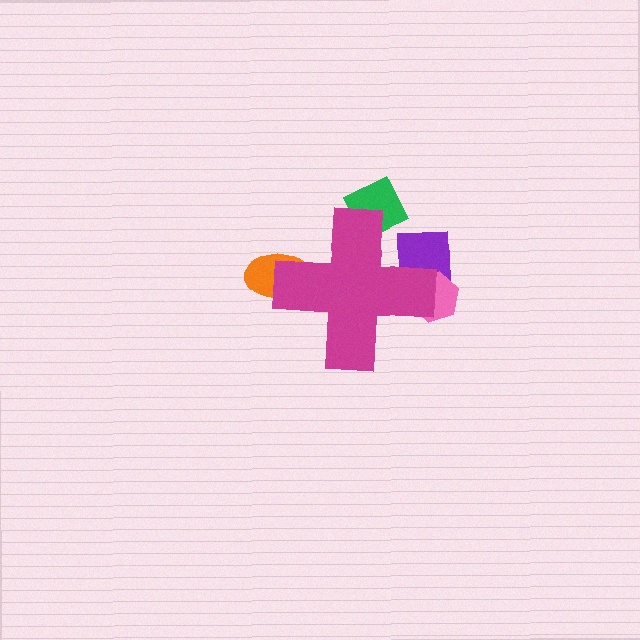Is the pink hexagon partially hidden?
Yes, the pink hexagon is partially hidden behind the magenta cross.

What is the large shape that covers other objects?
A magenta cross.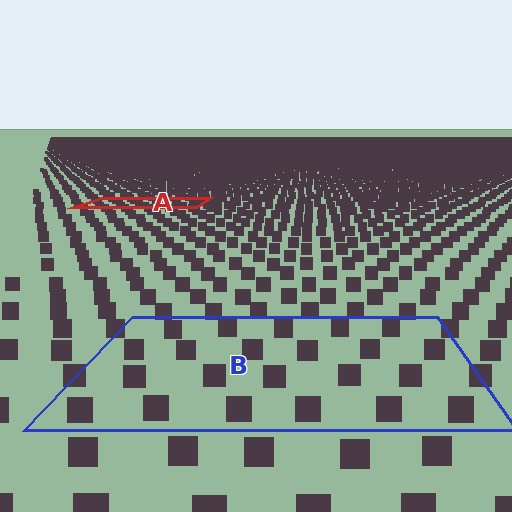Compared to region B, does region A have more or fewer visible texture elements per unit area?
Region A has more texture elements per unit area — they are packed more densely because it is farther away.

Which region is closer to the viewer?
Region B is closer. The texture elements there are larger and more spread out.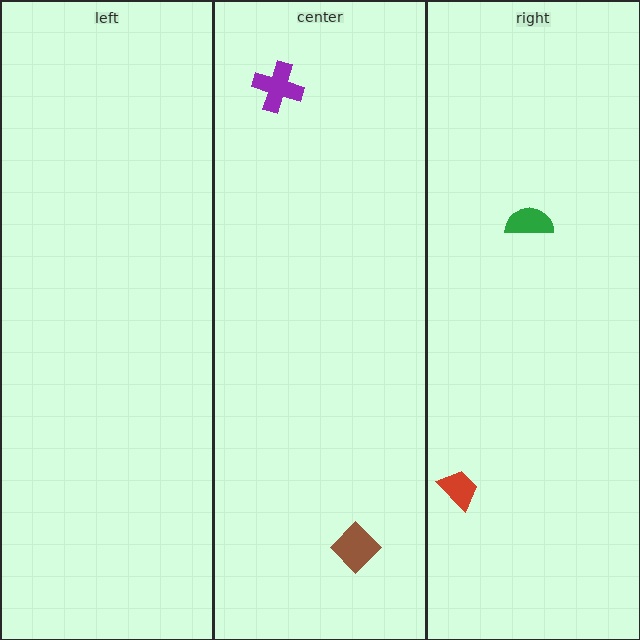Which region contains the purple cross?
The center region.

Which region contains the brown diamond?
The center region.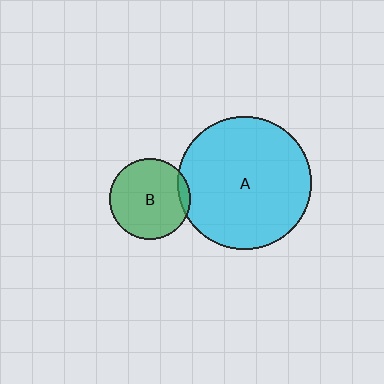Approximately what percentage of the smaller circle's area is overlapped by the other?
Approximately 5%.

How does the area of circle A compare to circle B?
Approximately 2.7 times.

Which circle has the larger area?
Circle A (cyan).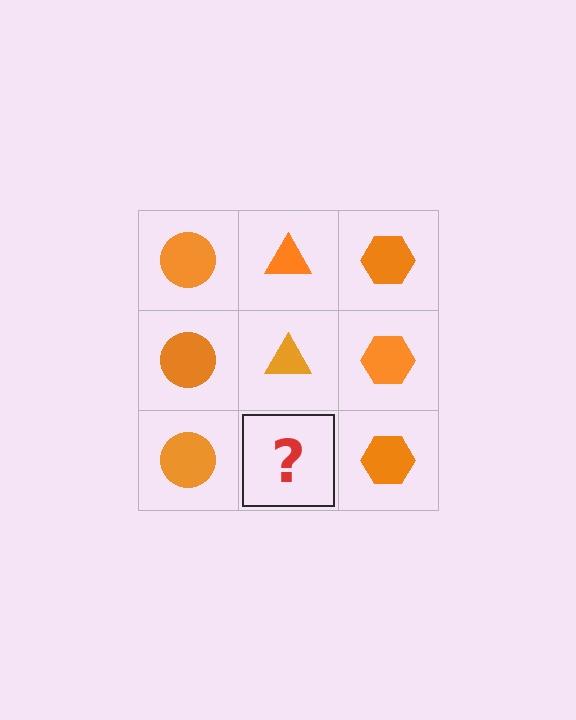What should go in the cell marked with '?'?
The missing cell should contain an orange triangle.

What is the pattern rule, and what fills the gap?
The rule is that each column has a consistent shape. The gap should be filled with an orange triangle.